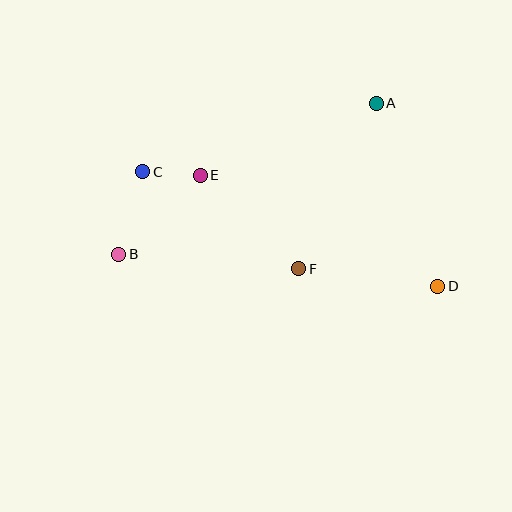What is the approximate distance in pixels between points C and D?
The distance between C and D is approximately 317 pixels.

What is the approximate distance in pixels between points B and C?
The distance between B and C is approximately 86 pixels.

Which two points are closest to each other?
Points C and E are closest to each other.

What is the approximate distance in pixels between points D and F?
The distance between D and F is approximately 140 pixels.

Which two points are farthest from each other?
Points B and D are farthest from each other.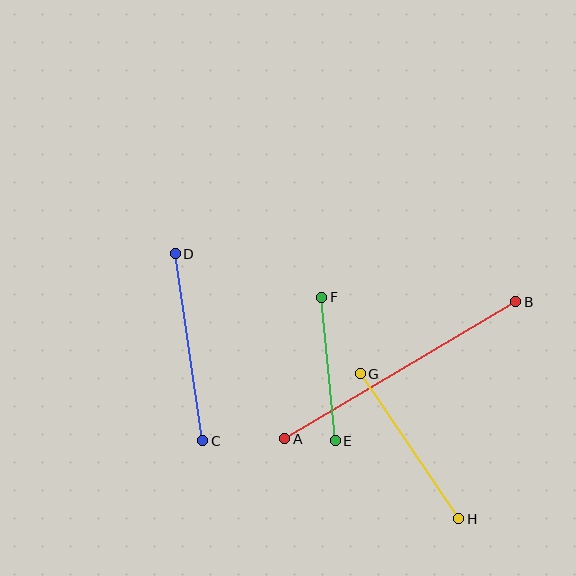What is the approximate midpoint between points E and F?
The midpoint is at approximately (328, 369) pixels.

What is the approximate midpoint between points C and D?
The midpoint is at approximately (189, 347) pixels.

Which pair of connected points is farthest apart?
Points A and B are farthest apart.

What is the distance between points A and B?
The distance is approximately 268 pixels.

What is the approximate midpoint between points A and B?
The midpoint is at approximately (400, 370) pixels.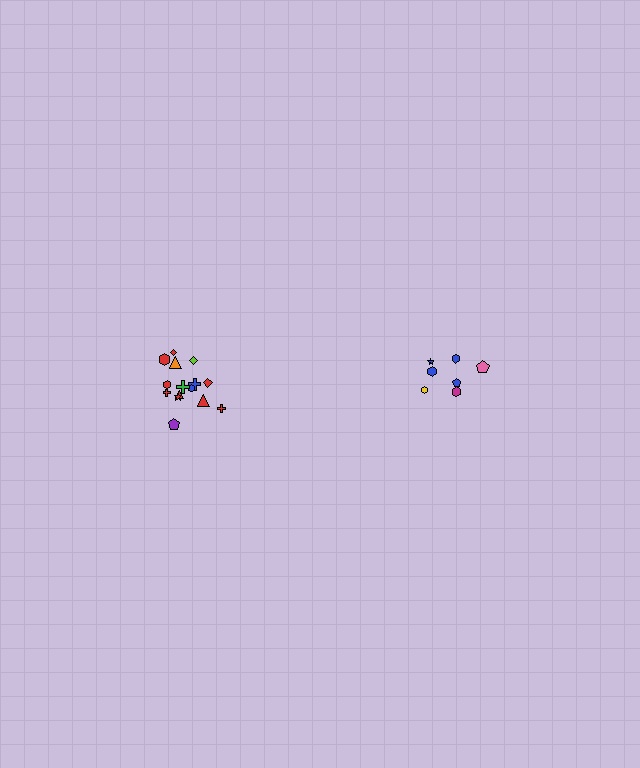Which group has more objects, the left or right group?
The left group.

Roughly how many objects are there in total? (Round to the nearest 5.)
Roughly 20 objects in total.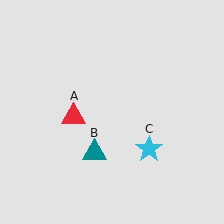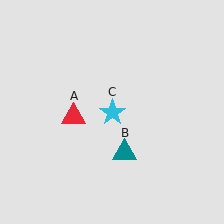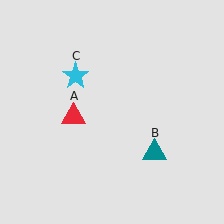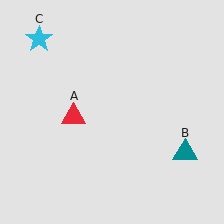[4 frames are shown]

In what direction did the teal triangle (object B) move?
The teal triangle (object B) moved right.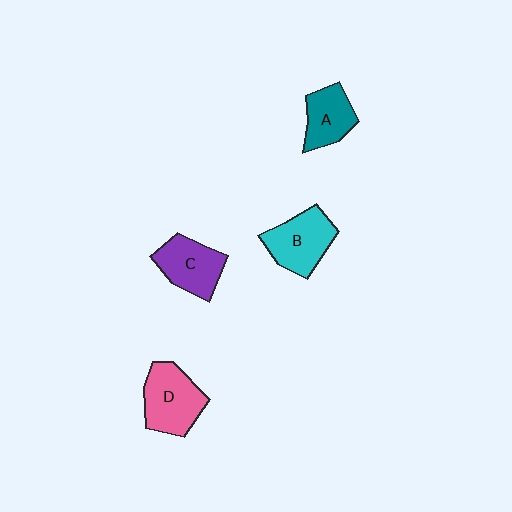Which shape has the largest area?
Shape D (pink).